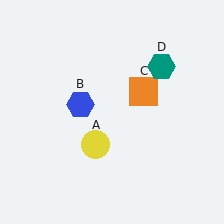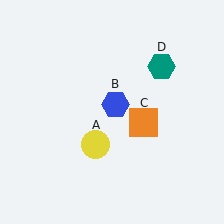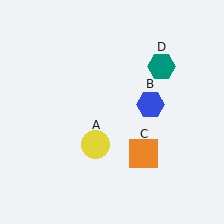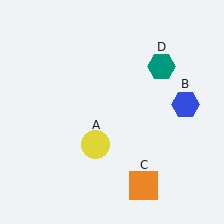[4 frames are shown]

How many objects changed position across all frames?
2 objects changed position: blue hexagon (object B), orange square (object C).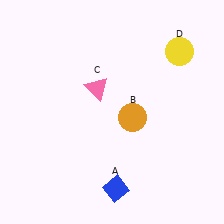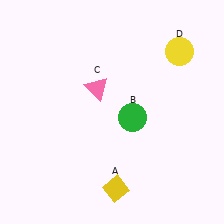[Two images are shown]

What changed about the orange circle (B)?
In Image 1, B is orange. In Image 2, it changed to green.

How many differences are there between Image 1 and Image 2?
There are 2 differences between the two images.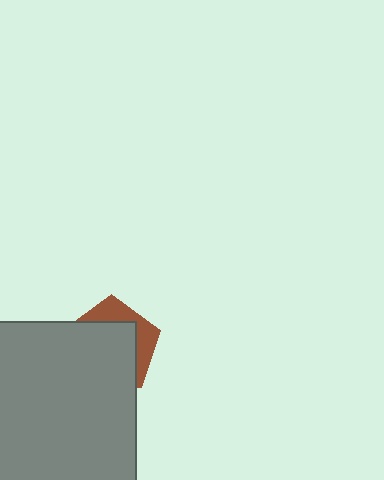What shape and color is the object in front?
The object in front is a gray square.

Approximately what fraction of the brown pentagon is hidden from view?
Roughly 69% of the brown pentagon is hidden behind the gray square.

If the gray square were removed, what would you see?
You would see the complete brown pentagon.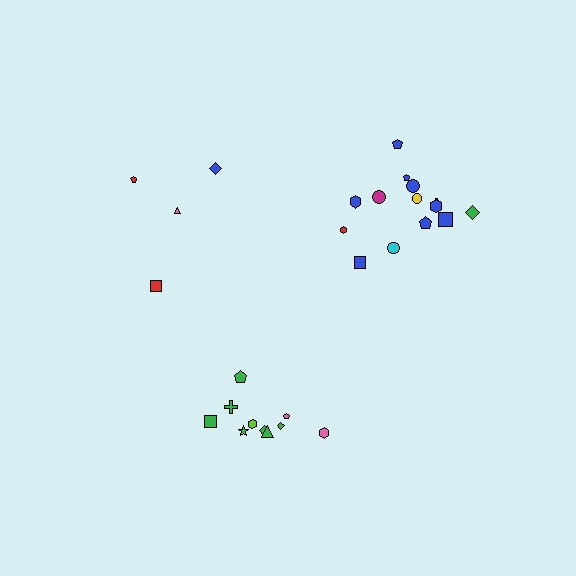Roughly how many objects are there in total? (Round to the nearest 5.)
Roughly 30 objects in total.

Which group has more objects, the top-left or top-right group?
The top-right group.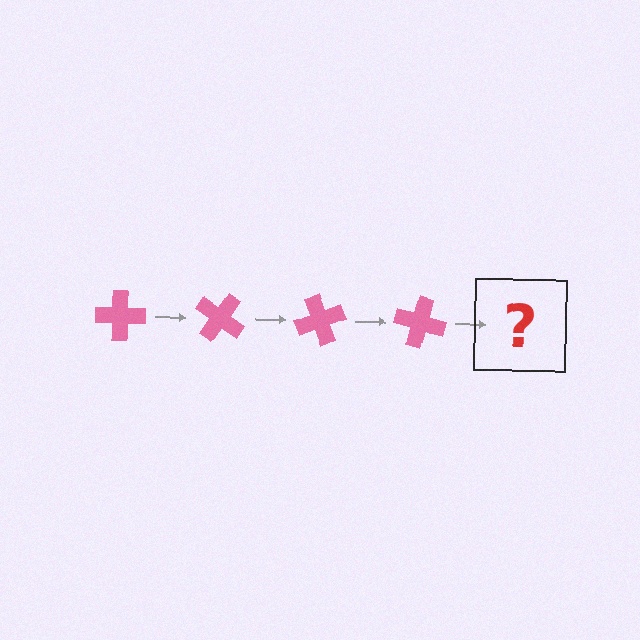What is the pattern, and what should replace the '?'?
The pattern is that the cross rotates 35 degrees each step. The '?' should be a pink cross rotated 140 degrees.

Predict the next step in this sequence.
The next step is a pink cross rotated 140 degrees.